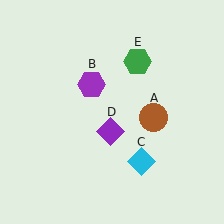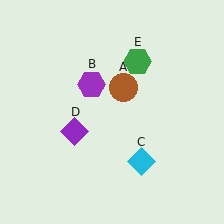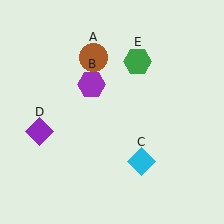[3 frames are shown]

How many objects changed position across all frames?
2 objects changed position: brown circle (object A), purple diamond (object D).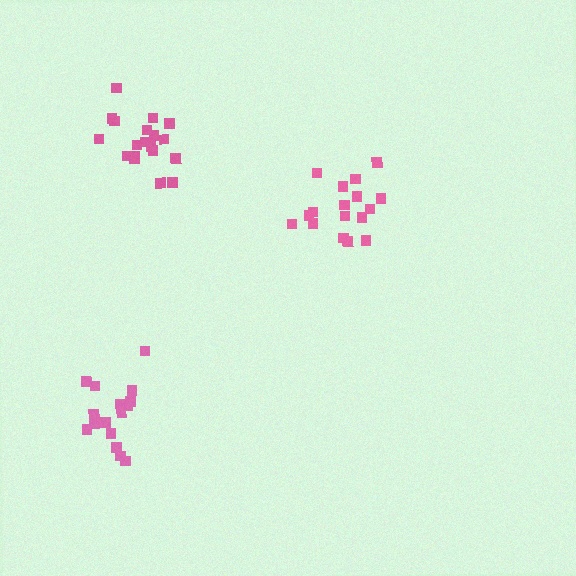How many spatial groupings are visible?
There are 3 spatial groupings.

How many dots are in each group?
Group 1: 17 dots, Group 2: 17 dots, Group 3: 19 dots (53 total).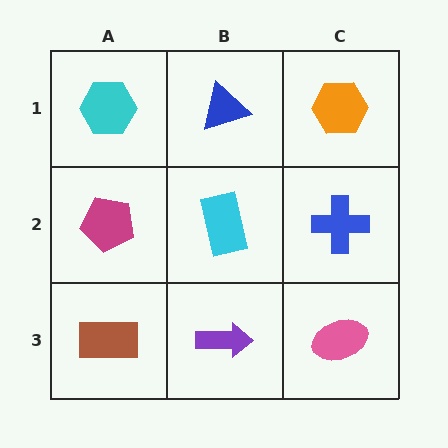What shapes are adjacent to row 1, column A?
A magenta pentagon (row 2, column A), a blue triangle (row 1, column B).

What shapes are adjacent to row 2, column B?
A blue triangle (row 1, column B), a purple arrow (row 3, column B), a magenta pentagon (row 2, column A), a blue cross (row 2, column C).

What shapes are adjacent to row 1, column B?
A cyan rectangle (row 2, column B), a cyan hexagon (row 1, column A), an orange hexagon (row 1, column C).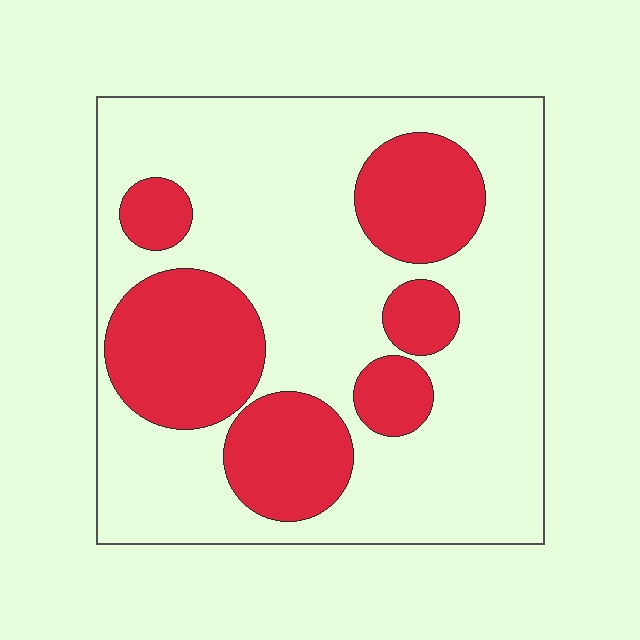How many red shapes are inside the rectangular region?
6.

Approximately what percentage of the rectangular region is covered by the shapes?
Approximately 30%.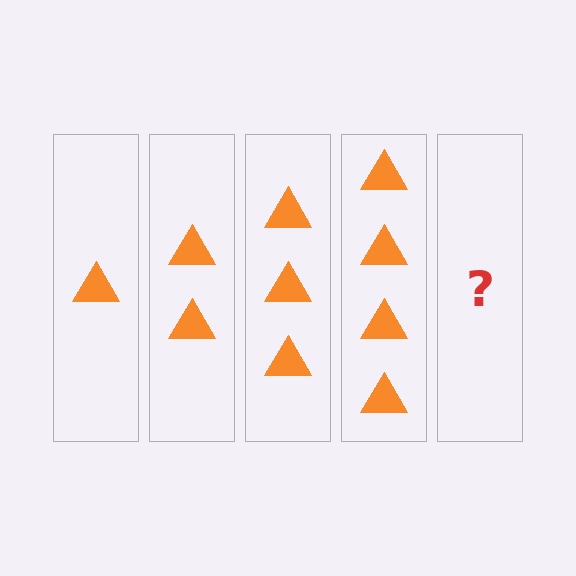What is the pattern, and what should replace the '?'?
The pattern is that each step adds one more triangle. The '?' should be 5 triangles.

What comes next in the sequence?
The next element should be 5 triangles.